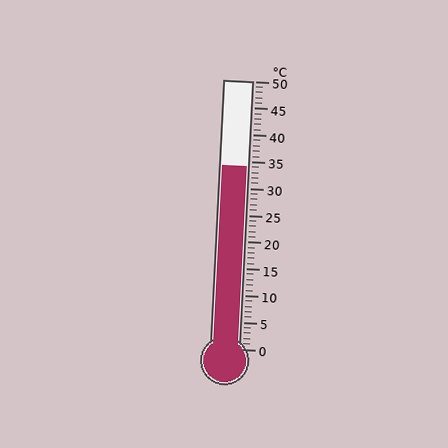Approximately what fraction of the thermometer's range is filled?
The thermometer is filled to approximately 70% of its range.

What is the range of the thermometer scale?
The thermometer scale ranges from 0°C to 50°C.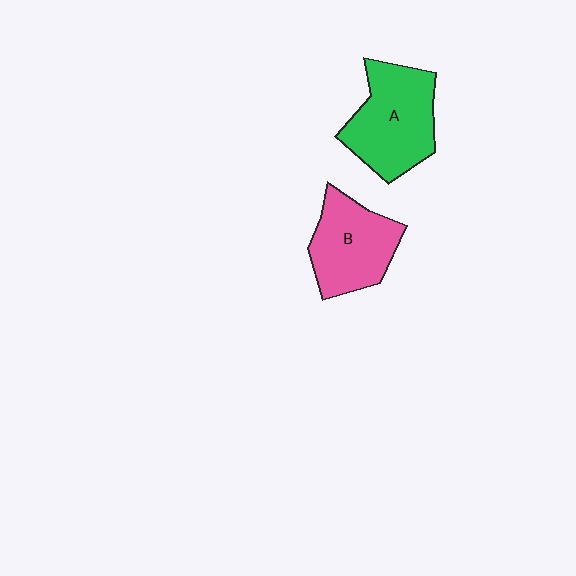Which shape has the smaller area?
Shape B (pink).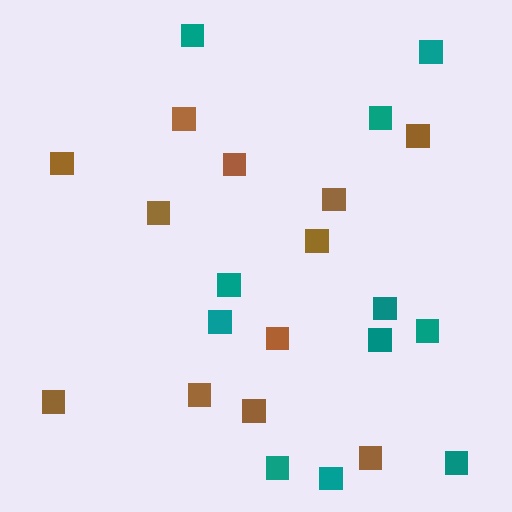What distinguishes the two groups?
There are 2 groups: one group of brown squares (12) and one group of teal squares (11).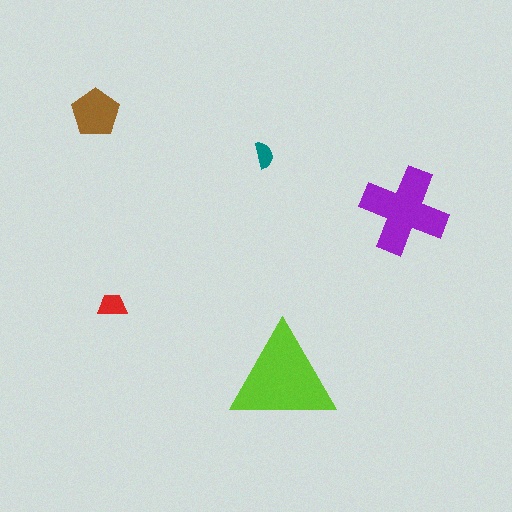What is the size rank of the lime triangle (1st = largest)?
1st.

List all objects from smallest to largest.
The teal semicircle, the red trapezoid, the brown pentagon, the purple cross, the lime triangle.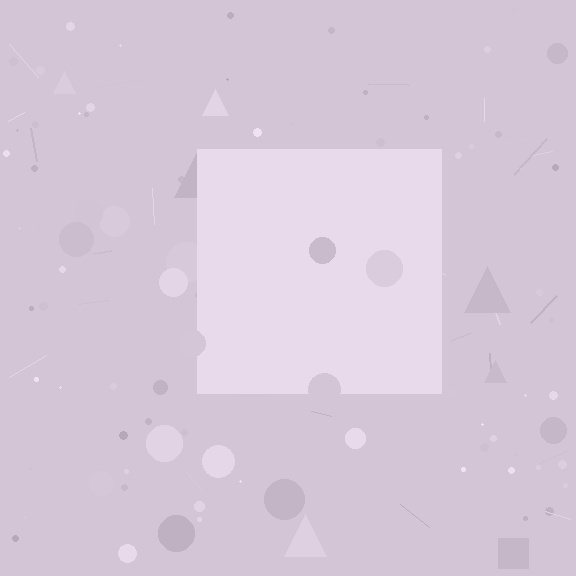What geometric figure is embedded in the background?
A square is embedded in the background.